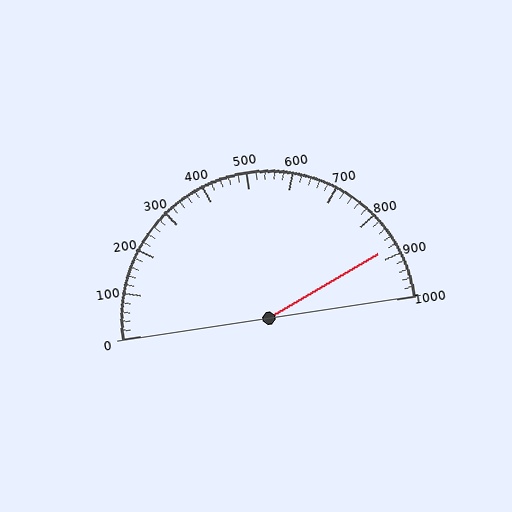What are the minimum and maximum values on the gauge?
The gauge ranges from 0 to 1000.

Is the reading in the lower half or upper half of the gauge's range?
The reading is in the upper half of the range (0 to 1000).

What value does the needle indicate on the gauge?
The needle indicates approximately 880.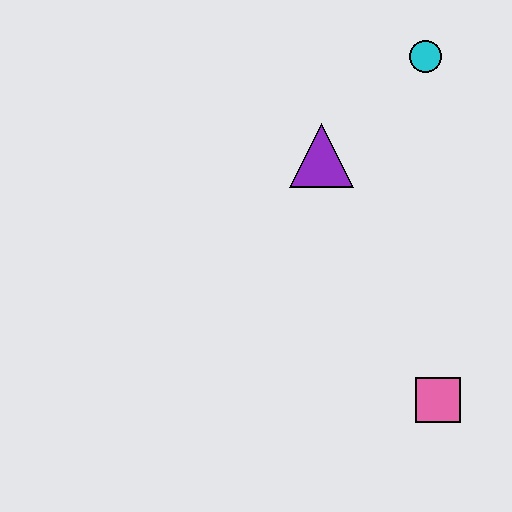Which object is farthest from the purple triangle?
The pink square is farthest from the purple triangle.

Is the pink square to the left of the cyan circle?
No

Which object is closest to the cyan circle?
The purple triangle is closest to the cyan circle.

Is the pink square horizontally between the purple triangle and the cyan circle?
No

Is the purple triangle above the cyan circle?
No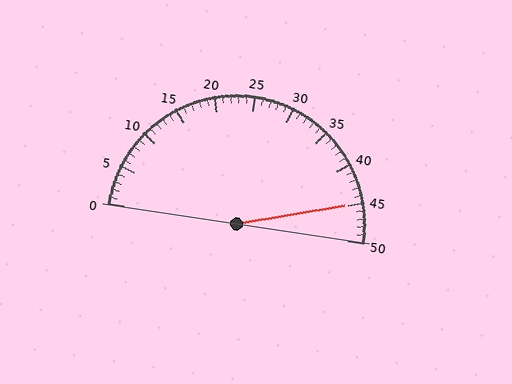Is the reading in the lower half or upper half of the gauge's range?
The reading is in the upper half of the range (0 to 50).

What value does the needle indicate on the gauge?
The needle indicates approximately 45.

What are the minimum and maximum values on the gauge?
The gauge ranges from 0 to 50.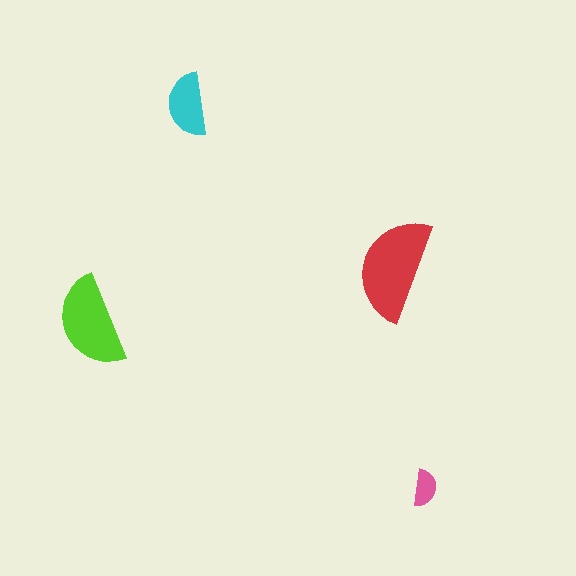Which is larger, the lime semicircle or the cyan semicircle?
The lime one.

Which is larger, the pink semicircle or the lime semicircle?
The lime one.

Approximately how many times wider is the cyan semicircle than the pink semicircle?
About 1.5 times wider.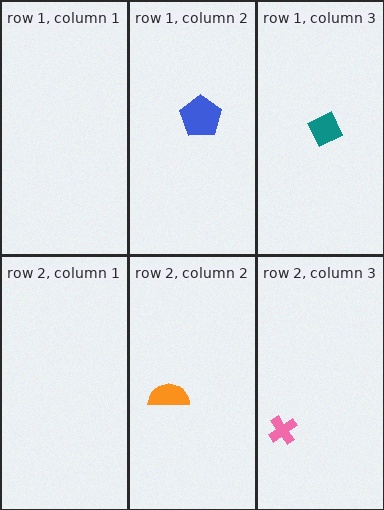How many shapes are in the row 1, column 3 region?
1.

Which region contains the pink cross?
The row 2, column 3 region.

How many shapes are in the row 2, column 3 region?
1.